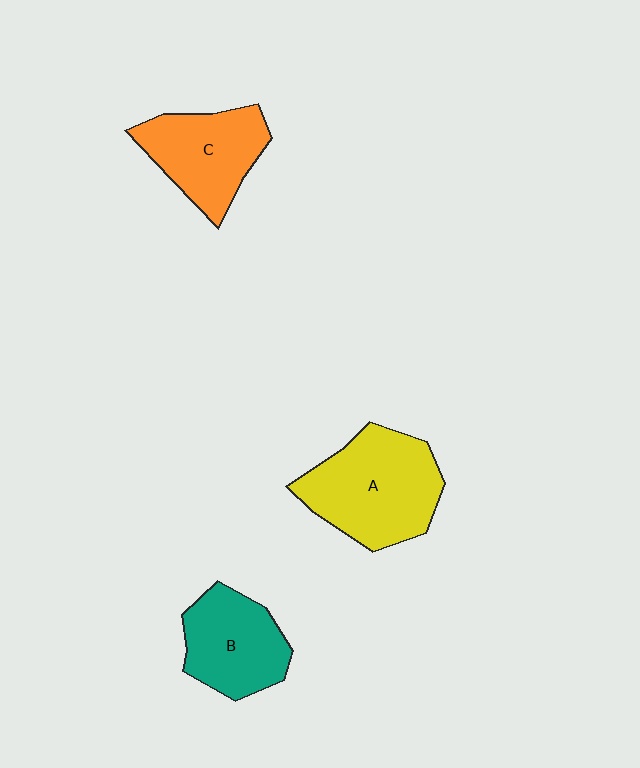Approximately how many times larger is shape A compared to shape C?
Approximately 1.3 times.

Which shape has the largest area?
Shape A (yellow).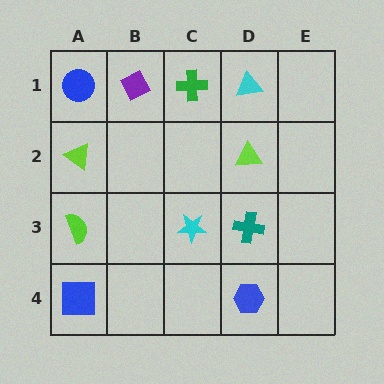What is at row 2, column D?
A lime triangle.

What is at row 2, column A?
A lime triangle.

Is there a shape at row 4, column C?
No, that cell is empty.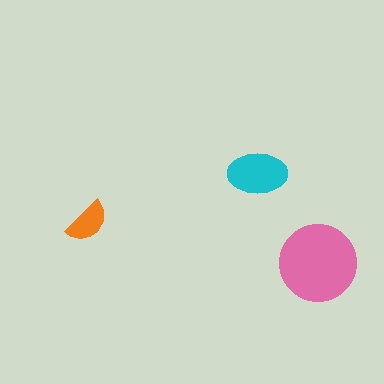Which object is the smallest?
The orange semicircle.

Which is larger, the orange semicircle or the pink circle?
The pink circle.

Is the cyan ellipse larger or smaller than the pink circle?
Smaller.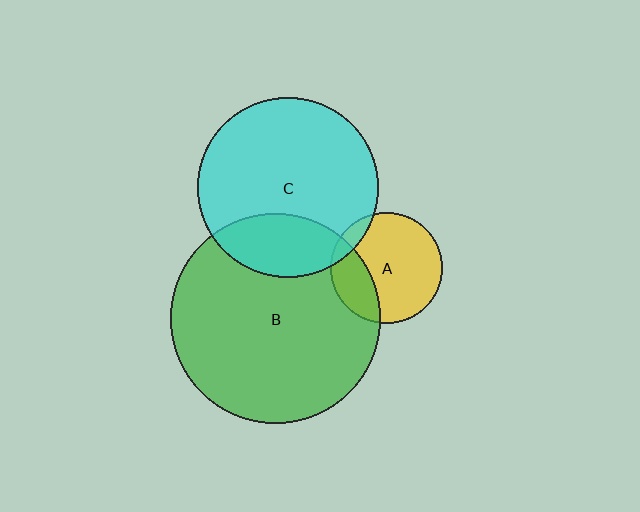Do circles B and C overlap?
Yes.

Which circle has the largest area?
Circle B (green).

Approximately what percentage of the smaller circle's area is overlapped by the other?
Approximately 25%.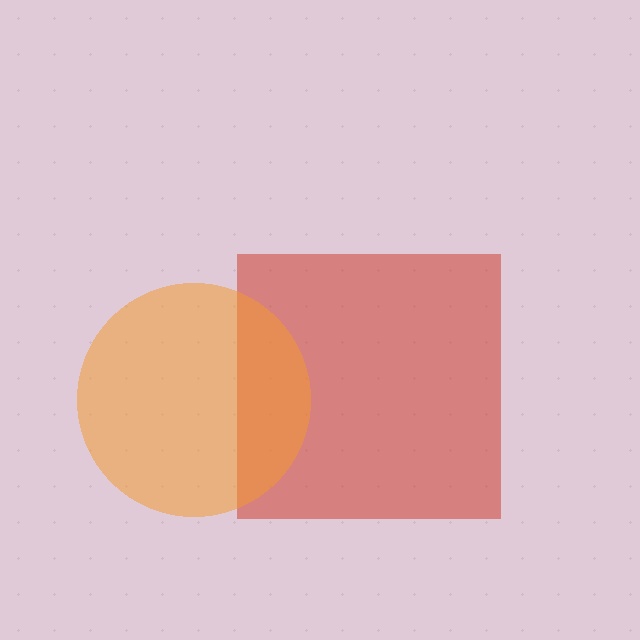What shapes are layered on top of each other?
The layered shapes are: a red square, an orange circle.